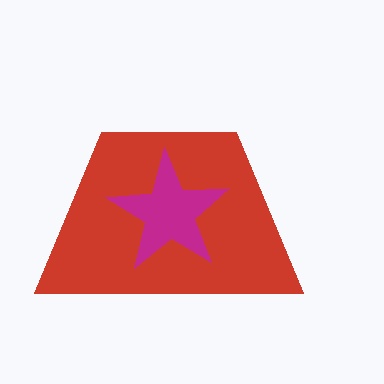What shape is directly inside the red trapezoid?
The magenta star.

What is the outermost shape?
The red trapezoid.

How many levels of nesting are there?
2.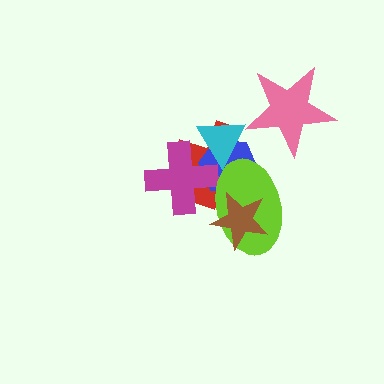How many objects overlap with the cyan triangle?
3 objects overlap with the cyan triangle.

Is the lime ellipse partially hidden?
Yes, it is partially covered by another shape.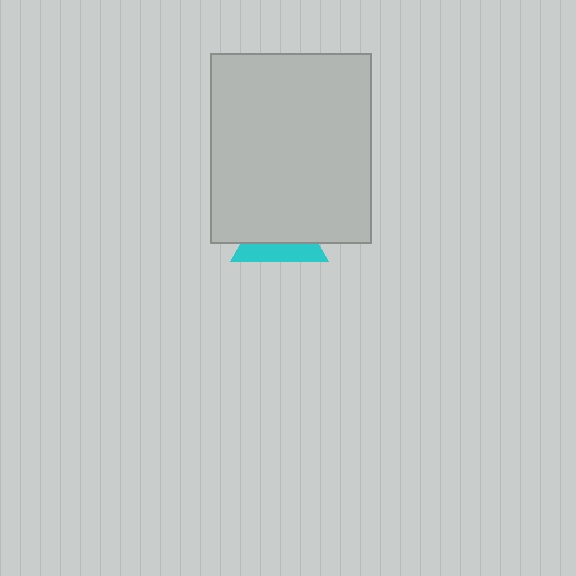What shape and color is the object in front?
The object in front is a light gray rectangle.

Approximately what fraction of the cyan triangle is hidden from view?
Roughly 62% of the cyan triangle is hidden behind the light gray rectangle.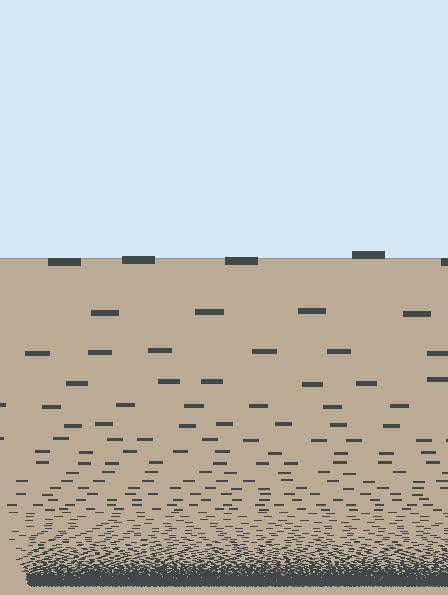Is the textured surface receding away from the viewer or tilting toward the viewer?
The surface appears to tilt toward the viewer. Texture elements get larger and sparser toward the top.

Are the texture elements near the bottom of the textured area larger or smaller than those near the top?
Smaller. The gradient is inverted — elements near the bottom are smaller and denser.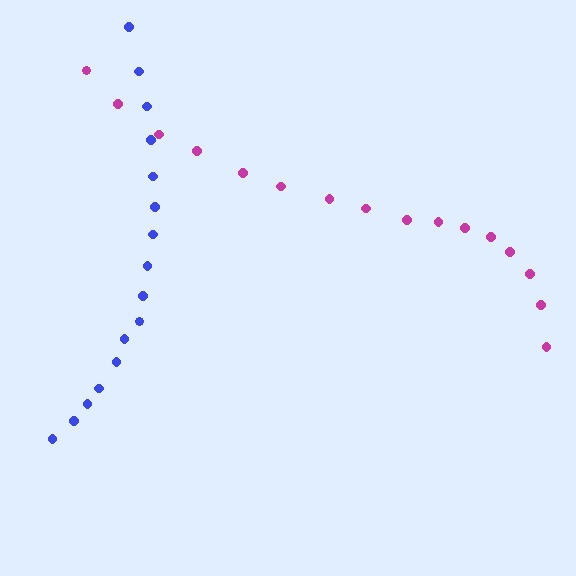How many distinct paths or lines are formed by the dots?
There are 2 distinct paths.